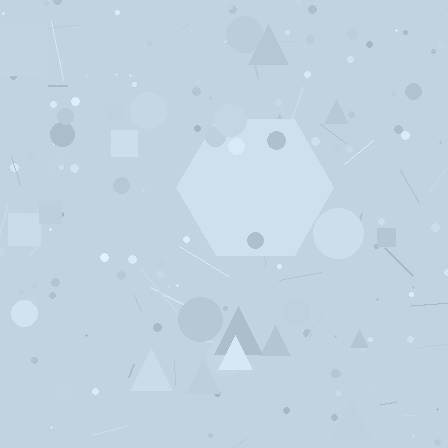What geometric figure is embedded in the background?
A hexagon is embedded in the background.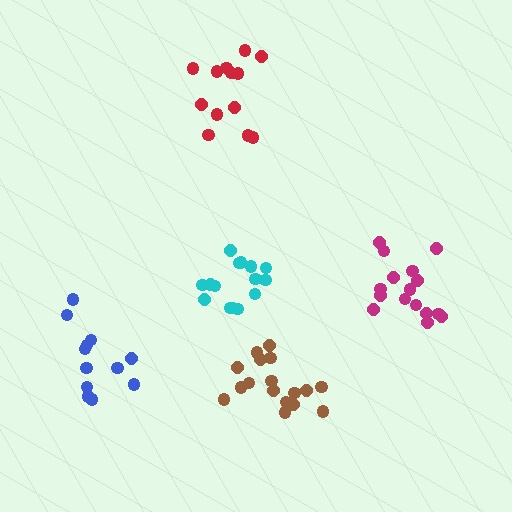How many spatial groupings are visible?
There are 5 spatial groupings.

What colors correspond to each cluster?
The clusters are colored: brown, blue, magenta, red, cyan.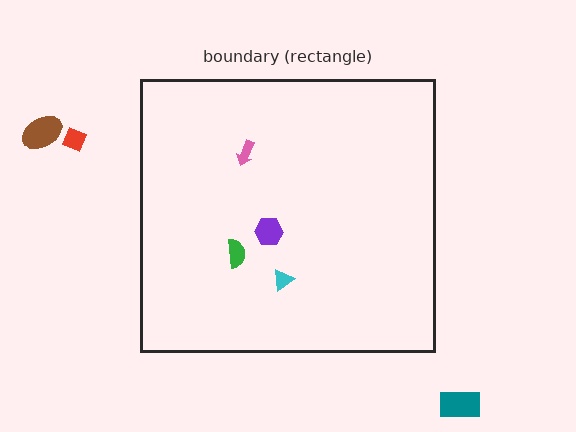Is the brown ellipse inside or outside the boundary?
Outside.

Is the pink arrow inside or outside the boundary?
Inside.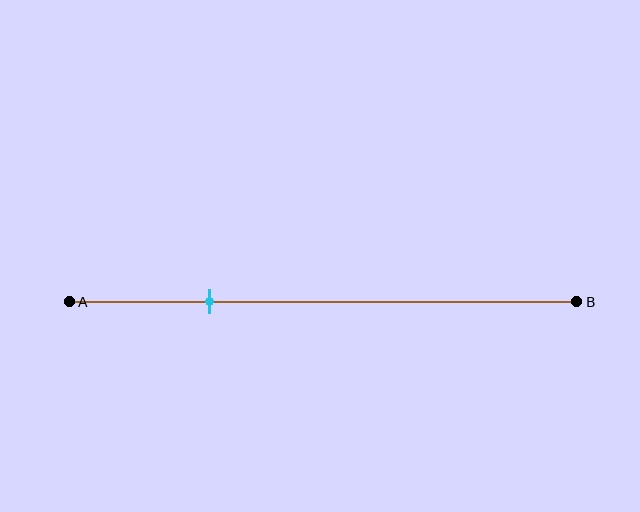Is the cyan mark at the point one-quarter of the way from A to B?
Yes, the mark is approximately at the one-quarter point.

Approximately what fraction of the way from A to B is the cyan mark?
The cyan mark is approximately 30% of the way from A to B.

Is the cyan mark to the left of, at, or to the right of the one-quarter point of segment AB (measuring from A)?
The cyan mark is approximately at the one-quarter point of segment AB.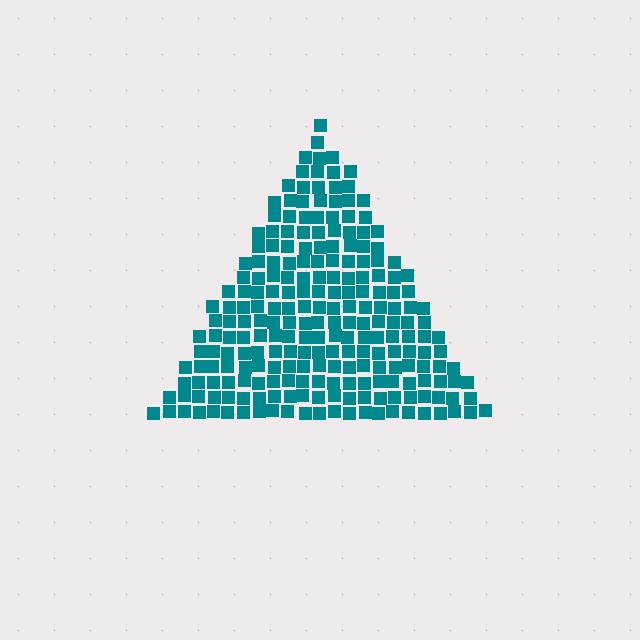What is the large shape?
The large shape is a triangle.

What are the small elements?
The small elements are squares.